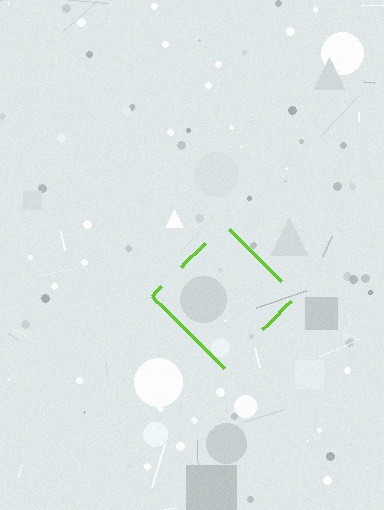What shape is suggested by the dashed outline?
The dashed outline suggests a diamond.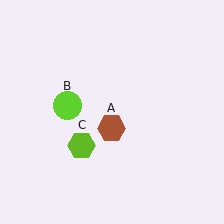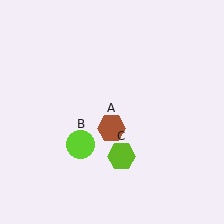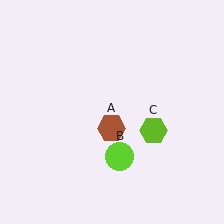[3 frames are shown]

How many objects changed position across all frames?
2 objects changed position: lime circle (object B), lime hexagon (object C).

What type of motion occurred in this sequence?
The lime circle (object B), lime hexagon (object C) rotated counterclockwise around the center of the scene.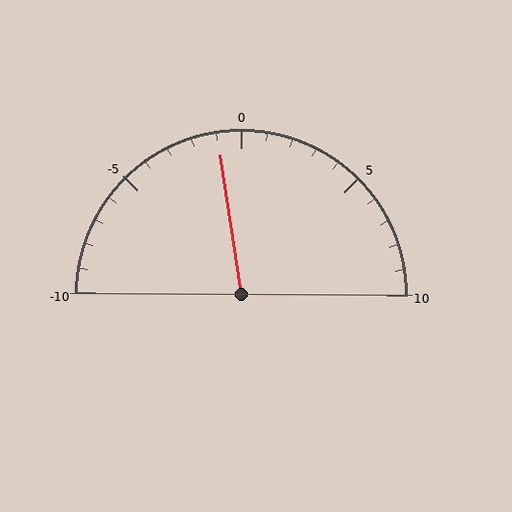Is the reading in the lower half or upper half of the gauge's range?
The reading is in the lower half of the range (-10 to 10).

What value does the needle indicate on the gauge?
The needle indicates approximately -1.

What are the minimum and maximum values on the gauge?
The gauge ranges from -10 to 10.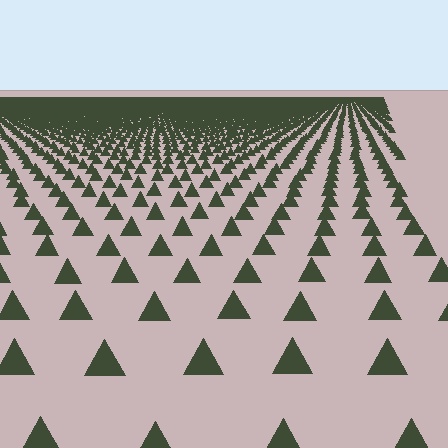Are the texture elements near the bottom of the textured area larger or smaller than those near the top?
Larger. Near the bottom, elements are closer to the viewer and appear at a bigger on-screen size.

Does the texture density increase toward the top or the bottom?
Density increases toward the top.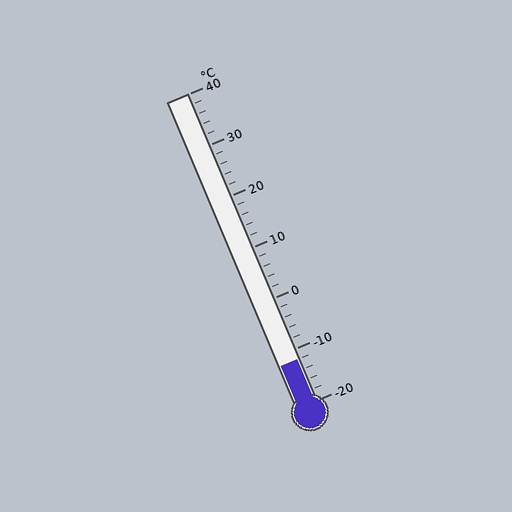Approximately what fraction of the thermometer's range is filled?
The thermometer is filled to approximately 15% of its range.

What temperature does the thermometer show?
The thermometer shows approximately -12°C.